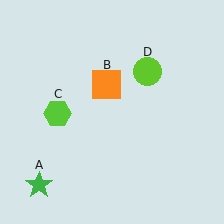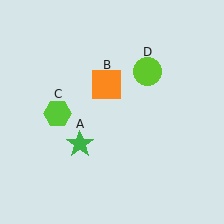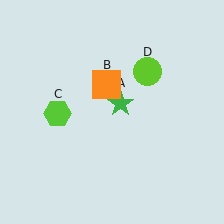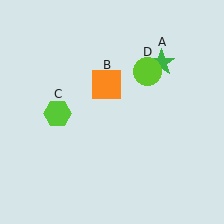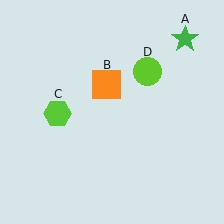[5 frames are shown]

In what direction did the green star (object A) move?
The green star (object A) moved up and to the right.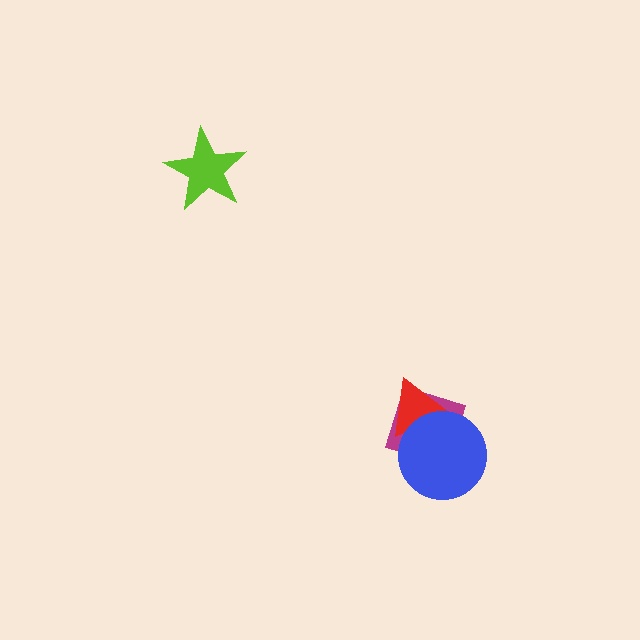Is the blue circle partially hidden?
No, no other shape covers it.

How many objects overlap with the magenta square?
2 objects overlap with the magenta square.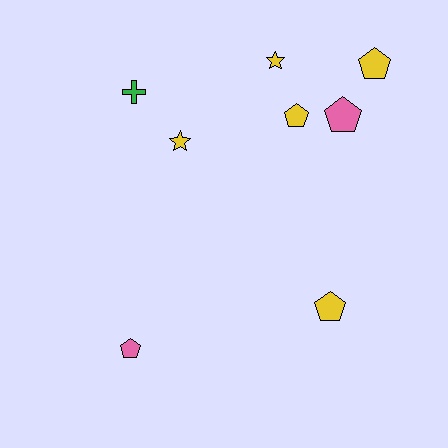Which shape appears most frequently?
Pentagon, with 5 objects.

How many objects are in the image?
There are 8 objects.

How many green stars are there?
There are no green stars.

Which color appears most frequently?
Yellow, with 5 objects.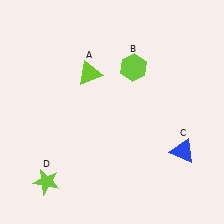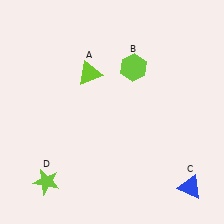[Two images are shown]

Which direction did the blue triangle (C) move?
The blue triangle (C) moved down.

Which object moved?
The blue triangle (C) moved down.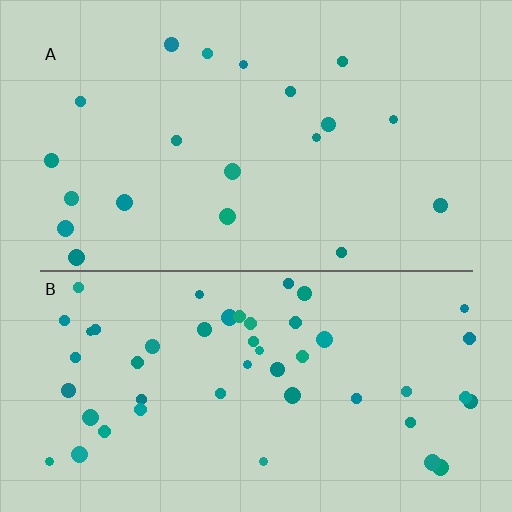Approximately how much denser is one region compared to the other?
Approximately 2.5× — region B over region A.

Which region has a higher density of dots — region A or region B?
B (the bottom).